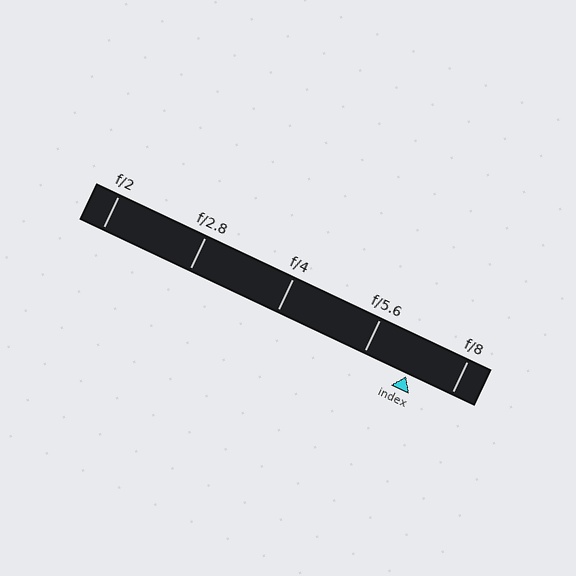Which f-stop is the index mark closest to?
The index mark is closest to f/5.6.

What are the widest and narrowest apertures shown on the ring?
The widest aperture shown is f/2 and the narrowest is f/8.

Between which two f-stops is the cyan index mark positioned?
The index mark is between f/5.6 and f/8.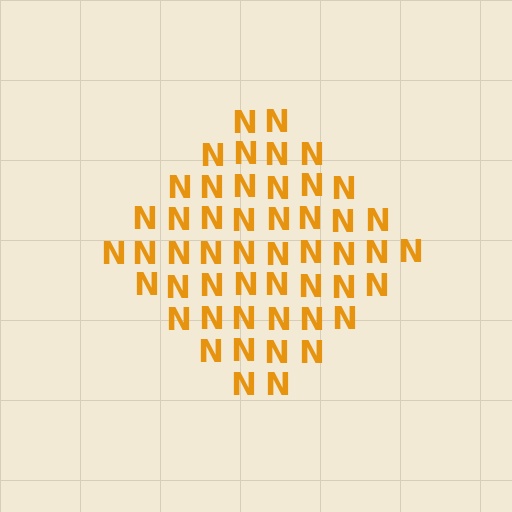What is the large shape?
The large shape is a diamond.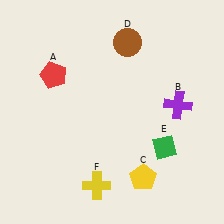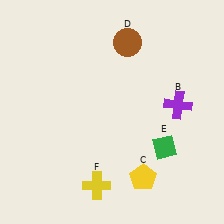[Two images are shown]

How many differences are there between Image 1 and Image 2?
There is 1 difference between the two images.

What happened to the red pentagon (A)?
The red pentagon (A) was removed in Image 2. It was in the top-left area of Image 1.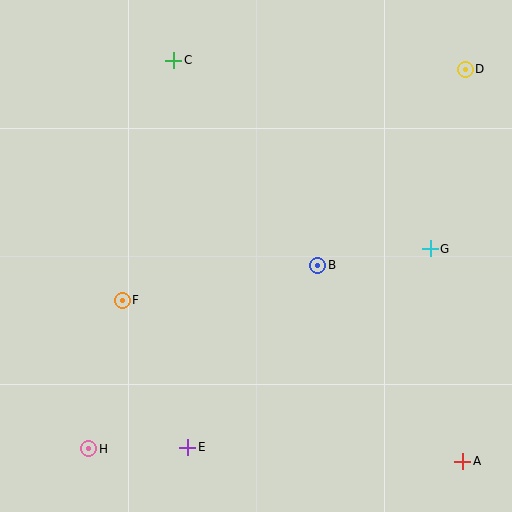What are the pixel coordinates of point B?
Point B is at (318, 265).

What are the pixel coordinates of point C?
Point C is at (174, 60).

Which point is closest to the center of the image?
Point B at (318, 265) is closest to the center.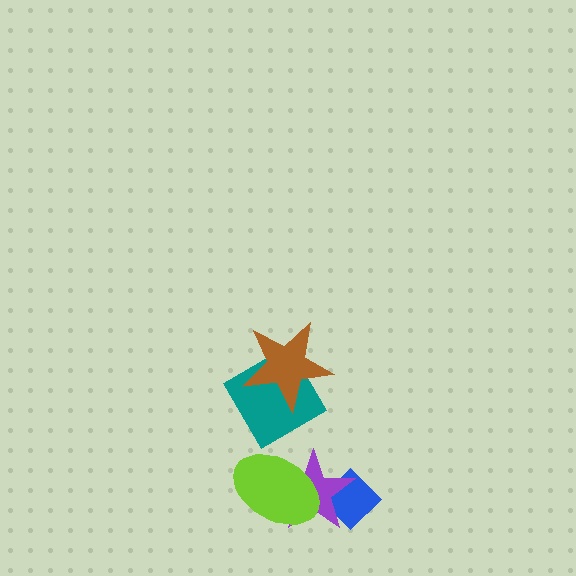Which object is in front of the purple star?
The lime ellipse is in front of the purple star.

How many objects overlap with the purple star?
2 objects overlap with the purple star.